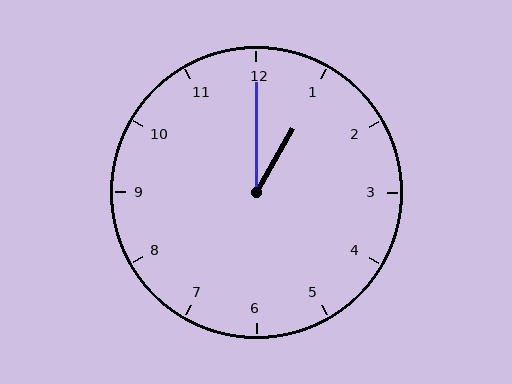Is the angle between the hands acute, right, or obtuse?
It is acute.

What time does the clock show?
1:00.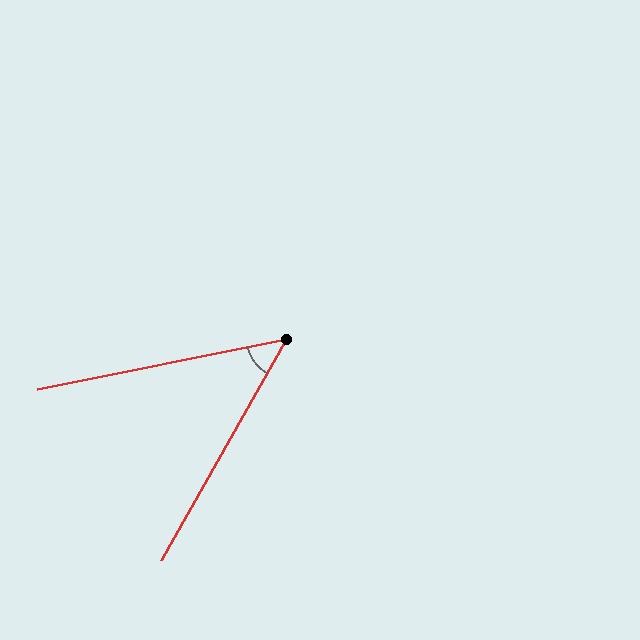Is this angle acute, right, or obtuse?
It is acute.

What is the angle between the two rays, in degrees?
Approximately 49 degrees.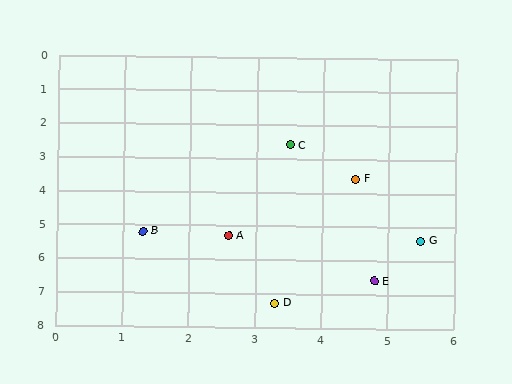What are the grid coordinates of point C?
Point C is at approximately (3.5, 2.6).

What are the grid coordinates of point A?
Point A is at approximately (2.6, 5.3).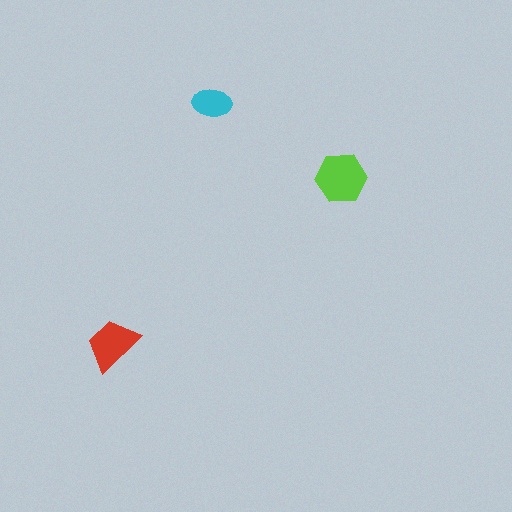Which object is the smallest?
The cyan ellipse.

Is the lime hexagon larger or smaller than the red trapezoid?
Larger.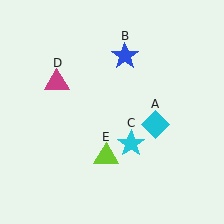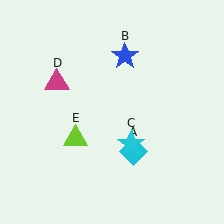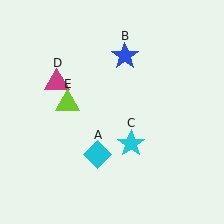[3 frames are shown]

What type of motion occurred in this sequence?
The cyan diamond (object A), lime triangle (object E) rotated clockwise around the center of the scene.